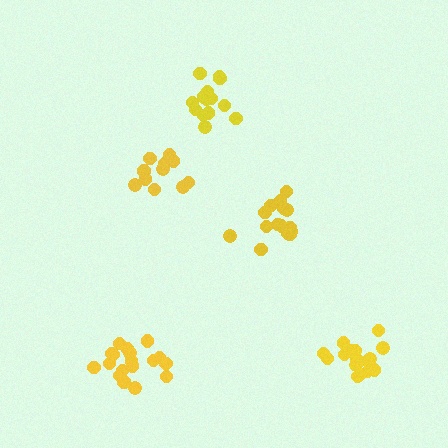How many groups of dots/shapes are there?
There are 5 groups.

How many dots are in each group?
Group 1: 19 dots, Group 2: 16 dots, Group 3: 15 dots, Group 4: 14 dots, Group 5: 16 dots (80 total).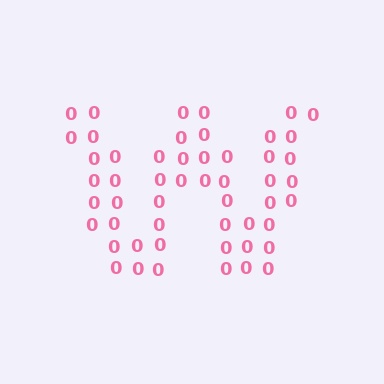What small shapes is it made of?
It is made of small digit 0's.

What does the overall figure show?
The overall figure shows the letter W.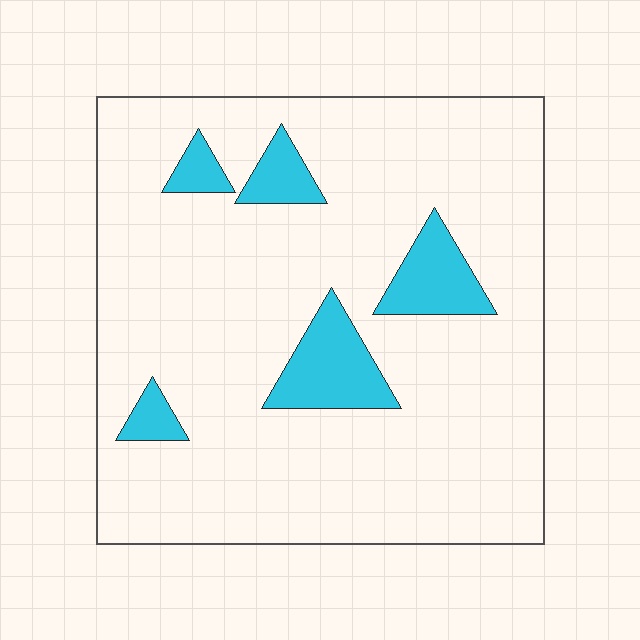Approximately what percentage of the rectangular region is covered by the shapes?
Approximately 10%.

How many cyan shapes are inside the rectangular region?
5.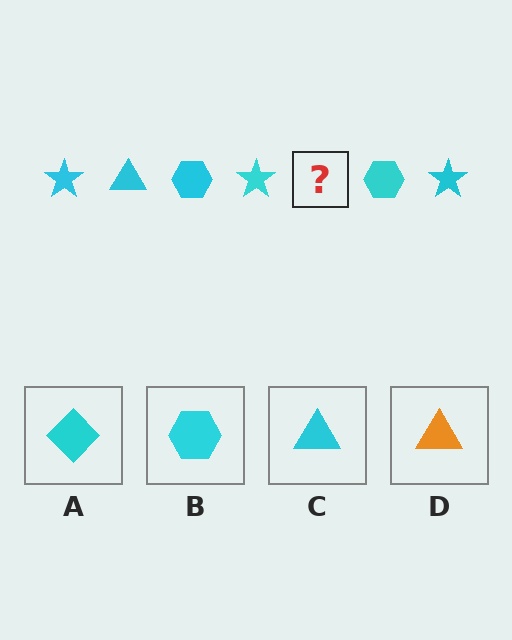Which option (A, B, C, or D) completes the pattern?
C.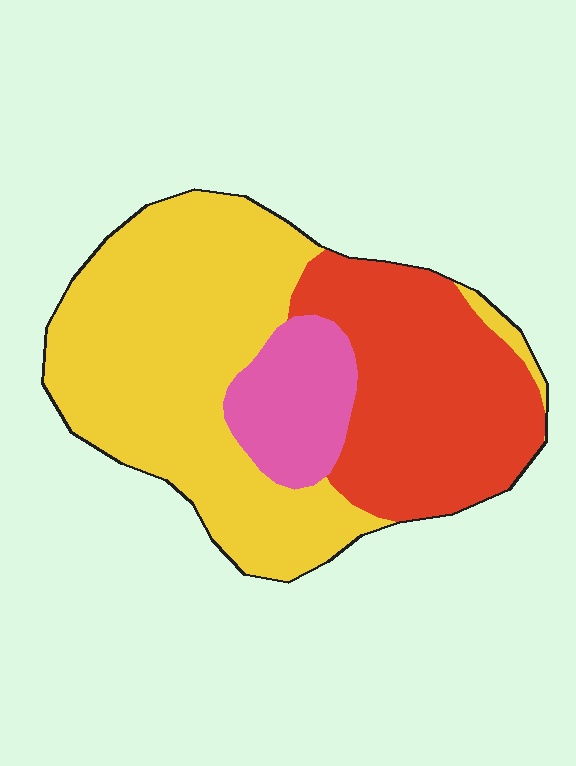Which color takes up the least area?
Pink, at roughly 15%.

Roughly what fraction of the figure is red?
Red takes up about one third (1/3) of the figure.